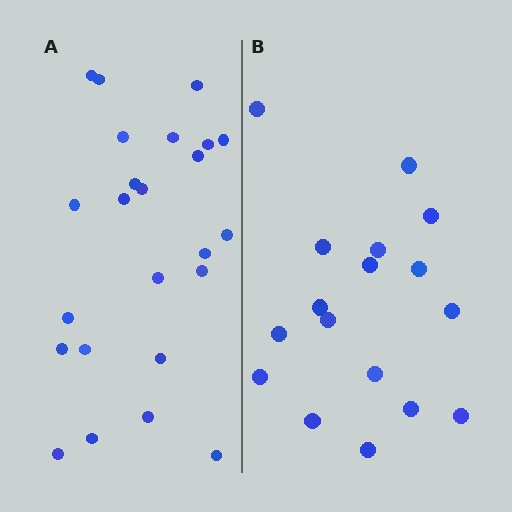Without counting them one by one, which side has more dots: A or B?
Region A (the left region) has more dots.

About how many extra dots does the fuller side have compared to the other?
Region A has roughly 8 or so more dots than region B.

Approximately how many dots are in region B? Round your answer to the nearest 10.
About 20 dots. (The exact count is 17, which rounds to 20.)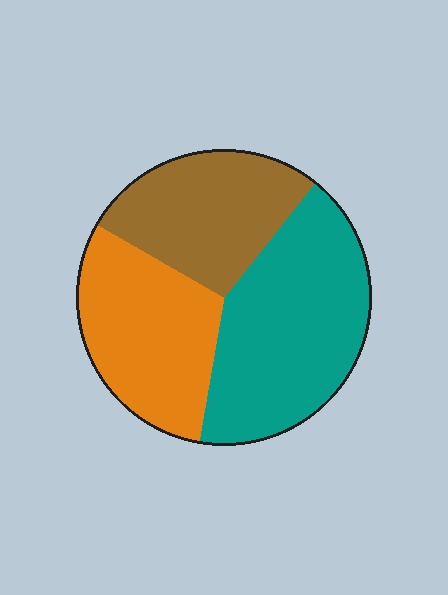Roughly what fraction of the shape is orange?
Orange takes up about one third (1/3) of the shape.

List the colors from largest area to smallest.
From largest to smallest: teal, orange, brown.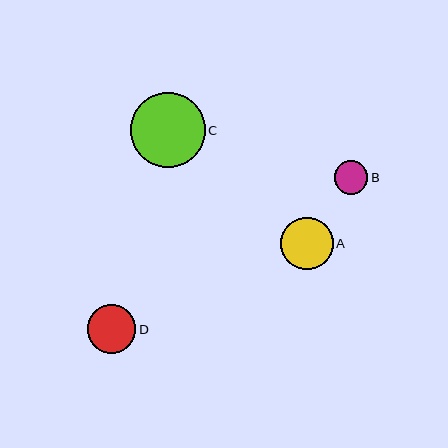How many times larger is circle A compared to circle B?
Circle A is approximately 1.6 times the size of circle B.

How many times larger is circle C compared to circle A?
Circle C is approximately 1.4 times the size of circle A.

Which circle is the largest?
Circle C is the largest with a size of approximately 75 pixels.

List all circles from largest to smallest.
From largest to smallest: C, A, D, B.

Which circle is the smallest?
Circle B is the smallest with a size of approximately 34 pixels.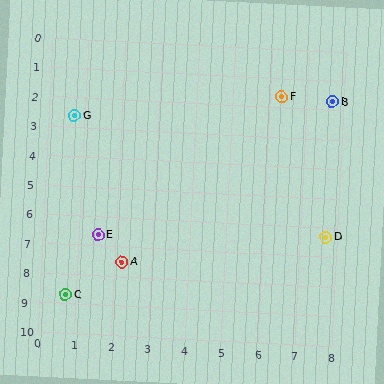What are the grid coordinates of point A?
Point A is at approximately (2.2, 7.5).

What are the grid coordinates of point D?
Point D is at approximately (7.7, 6.3).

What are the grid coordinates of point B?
Point B is at approximately (7.7, 1.7).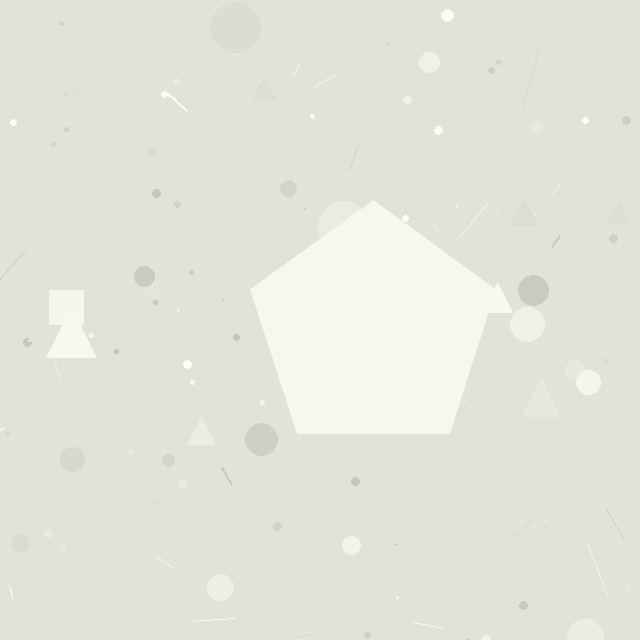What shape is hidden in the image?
A pentagon is hidden in the image.